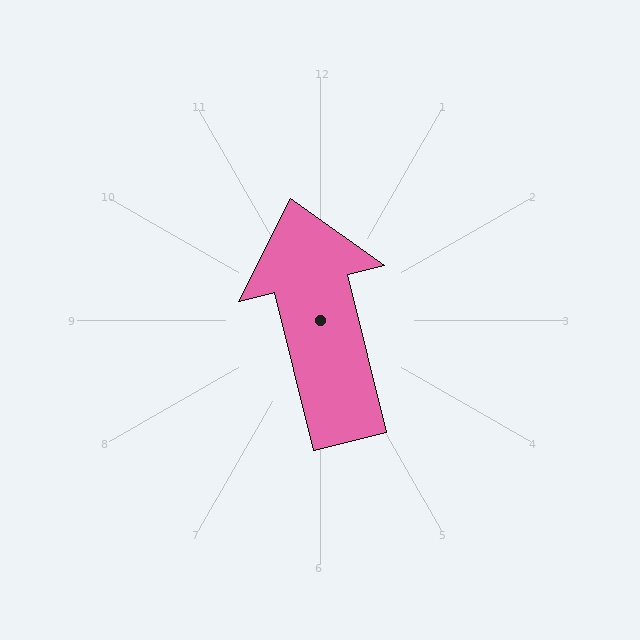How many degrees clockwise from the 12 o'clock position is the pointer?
Approximately 346 degrees.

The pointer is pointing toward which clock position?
Roughly 12 o'clock.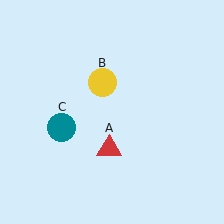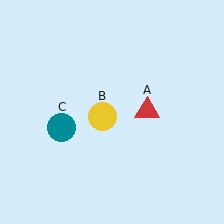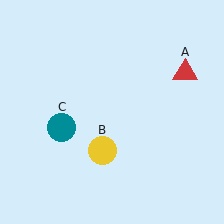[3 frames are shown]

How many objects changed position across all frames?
2 objects changed position: red triangle (object A), yellow circle (object B).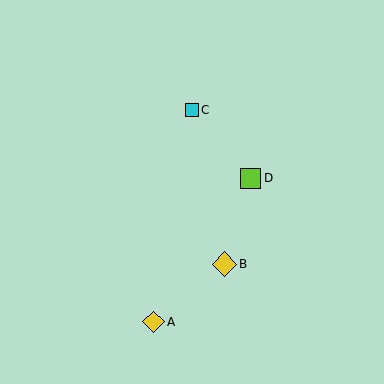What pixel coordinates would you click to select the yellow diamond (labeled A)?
Click at (154, 322) to select the yellow diamond A.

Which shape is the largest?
The yellow diamond (labeled B) is the largest.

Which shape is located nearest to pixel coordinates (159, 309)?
The yellow diamond (labeled A) at (154, 322) is nearest to that location.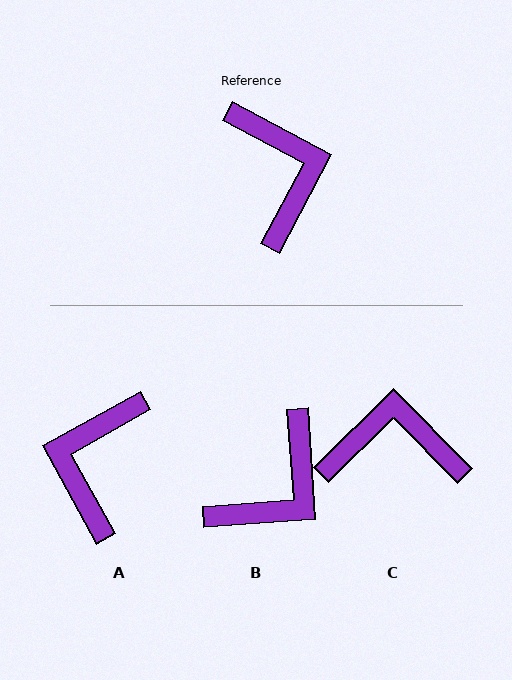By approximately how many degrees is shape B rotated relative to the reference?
Approximately 58 degrees clockwise.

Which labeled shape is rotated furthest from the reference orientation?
A, about 147 degrees away.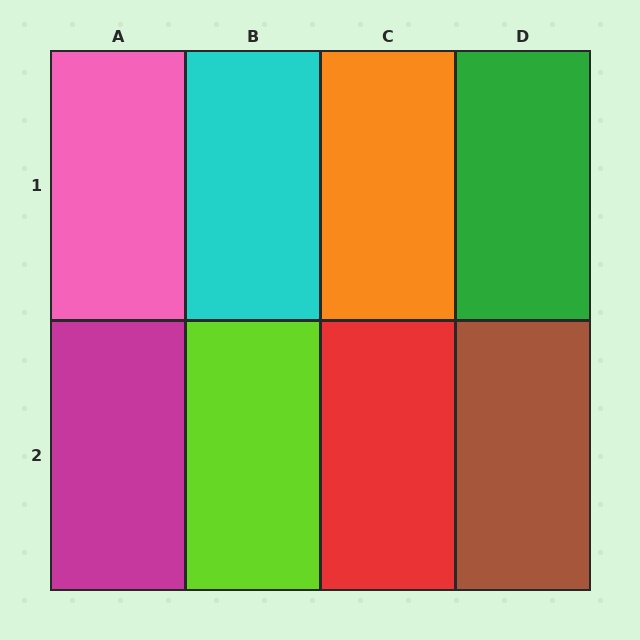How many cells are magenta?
1 cell is magenta.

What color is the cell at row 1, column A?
Pink.